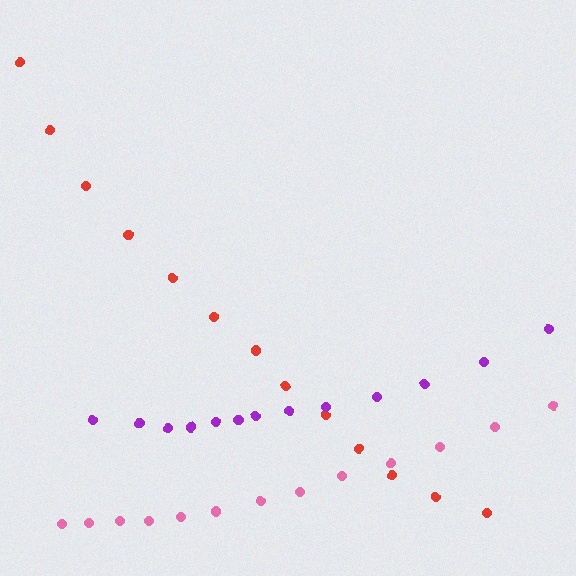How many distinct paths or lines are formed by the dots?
There are 3 distinct paths.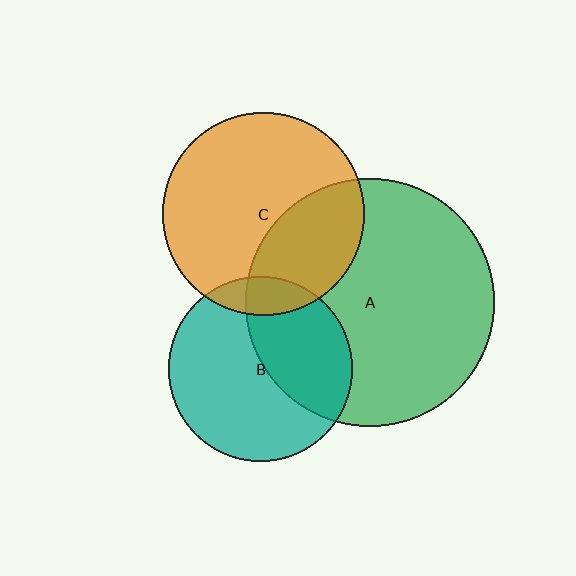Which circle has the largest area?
Circle A (green).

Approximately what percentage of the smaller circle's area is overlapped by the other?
Approximately 35%.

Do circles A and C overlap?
Yes.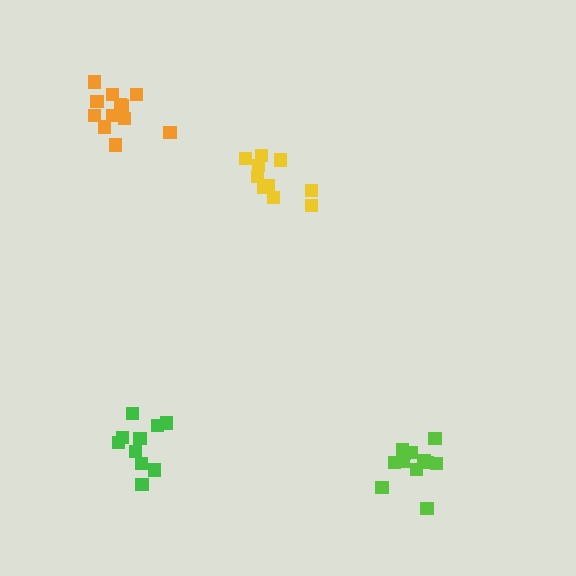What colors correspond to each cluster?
The clusters are colored: yellow, lime, green, orange.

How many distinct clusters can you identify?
There are 4 distinct clusters.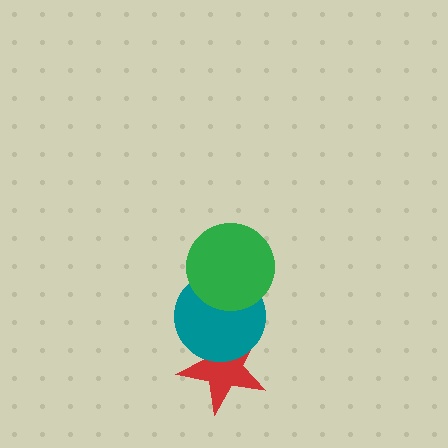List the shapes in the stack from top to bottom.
From top to bottom: the green circle, the teal circle, the red star.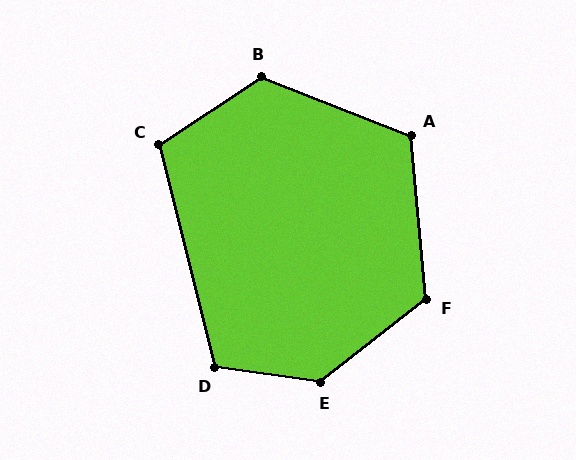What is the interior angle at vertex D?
Approximately 112 degrees (obtuse).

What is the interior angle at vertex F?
Approximately 122 degrees (obtuse).